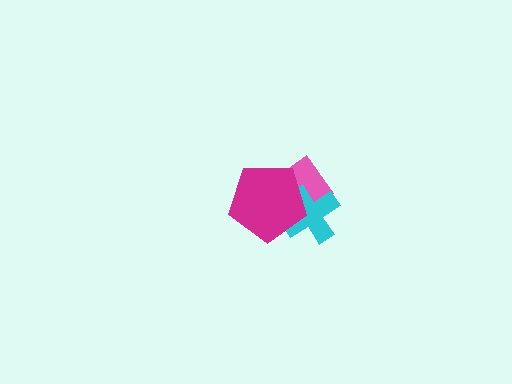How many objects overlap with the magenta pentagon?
2 objects overlap with the magenta pentagon.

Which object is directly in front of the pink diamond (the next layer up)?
The cyan cross is directly in front of the pink diamond.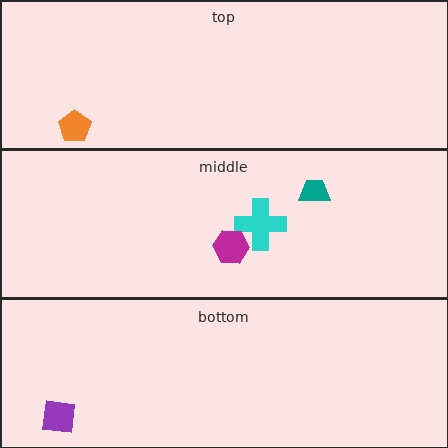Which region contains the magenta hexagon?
The middle region.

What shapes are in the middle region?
The teal trapezoid, the cyan cross, the magenta hexagon.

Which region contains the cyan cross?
The middle region.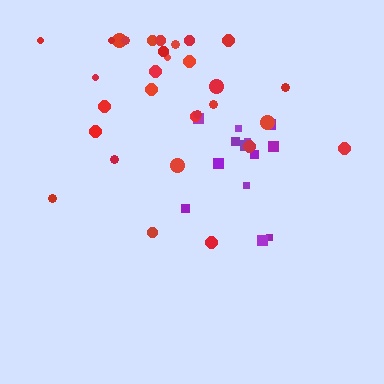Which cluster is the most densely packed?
Purple.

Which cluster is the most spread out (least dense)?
Red.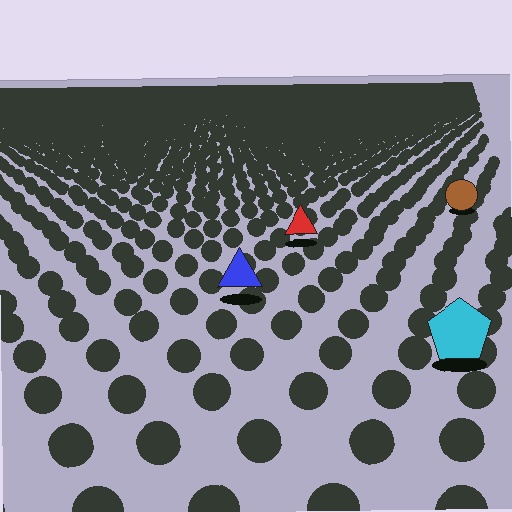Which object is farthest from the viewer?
The brown circle is farthest from the viewer. It appears smaller and the ground texture around it is denser.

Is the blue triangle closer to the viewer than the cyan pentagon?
No. The cyan pentagon is closer — you can tell from the texture gradient: the ground texture is coarser near it.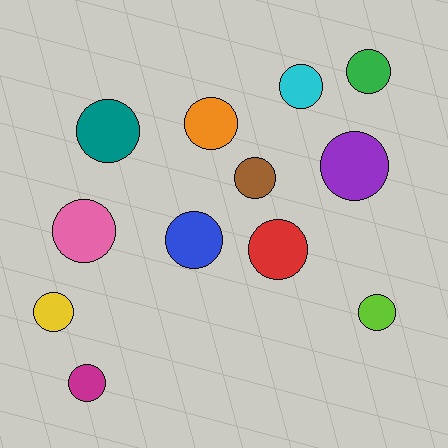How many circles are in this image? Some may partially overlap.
There are 12 circles.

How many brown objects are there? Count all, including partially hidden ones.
There is 1 brown object.